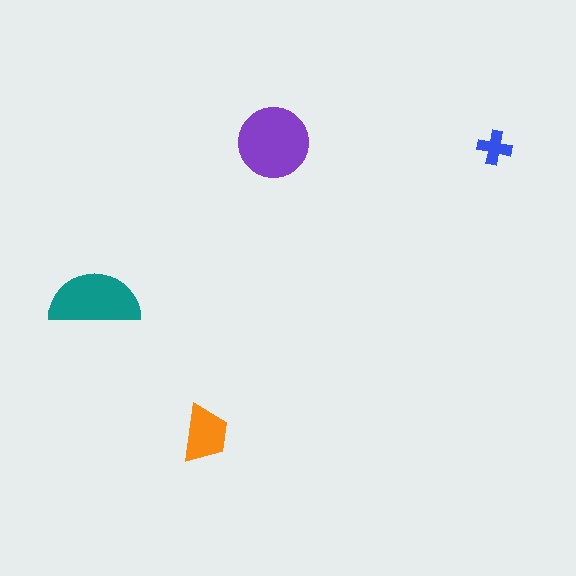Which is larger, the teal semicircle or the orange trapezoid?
The teal semicircle.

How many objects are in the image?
There are 4 objects in the image.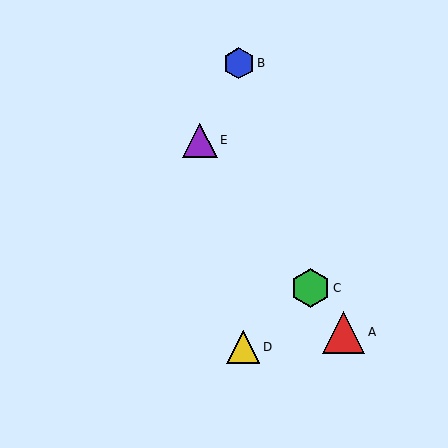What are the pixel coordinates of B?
Object B is at (239, 63).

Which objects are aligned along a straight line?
Objects A, C, E are aligned along a straight line.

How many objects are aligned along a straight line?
3 objects (A, C, E) are aligned along a straight line.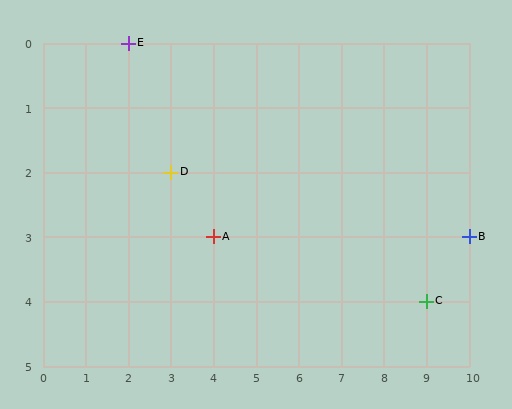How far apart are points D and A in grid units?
Points D and A are 1 column and 1 row apart (about 1.4 grid units diagonally).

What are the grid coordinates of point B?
Point B is at grid coordinates (10, 3).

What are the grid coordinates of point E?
Point E is at grid coordinates (2, 0).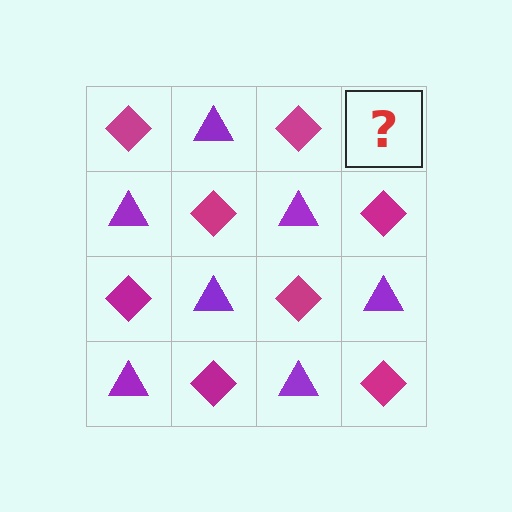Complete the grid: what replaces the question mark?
The question mark should be replaced with a purple triangle.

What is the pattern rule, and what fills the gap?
The rule is that it alternates magenta diamond and purple triangle in a checkerboard pattern. The gap should be filled with a purple triangle.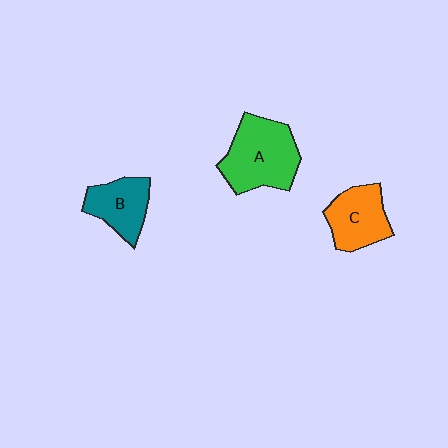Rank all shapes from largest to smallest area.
From largest to smallest: A (green), C (orange), B (teal).